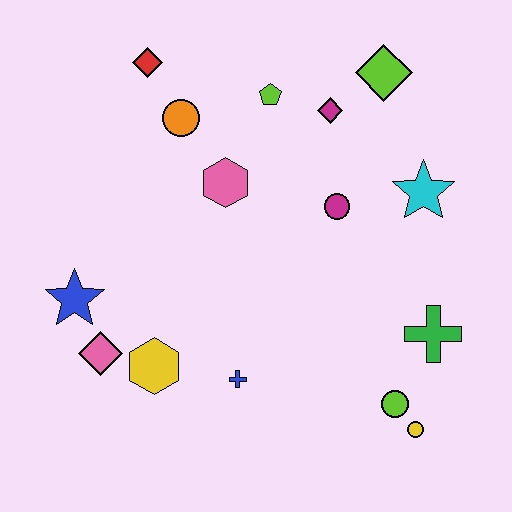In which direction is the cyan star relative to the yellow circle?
The cyan star is above the yellow circle.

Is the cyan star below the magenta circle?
No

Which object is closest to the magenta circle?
The cyan star is closest to the magenta circle.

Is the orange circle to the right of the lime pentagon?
No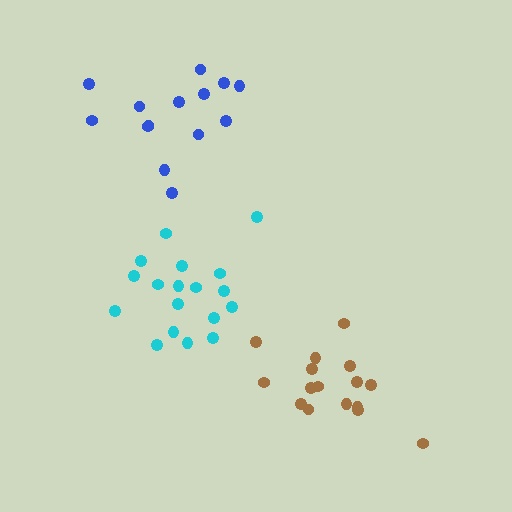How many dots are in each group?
Group 1: 18 dots, Group 2: 14 dots, Group 3: 16 dots (48 total).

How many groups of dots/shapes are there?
There are 3 groups.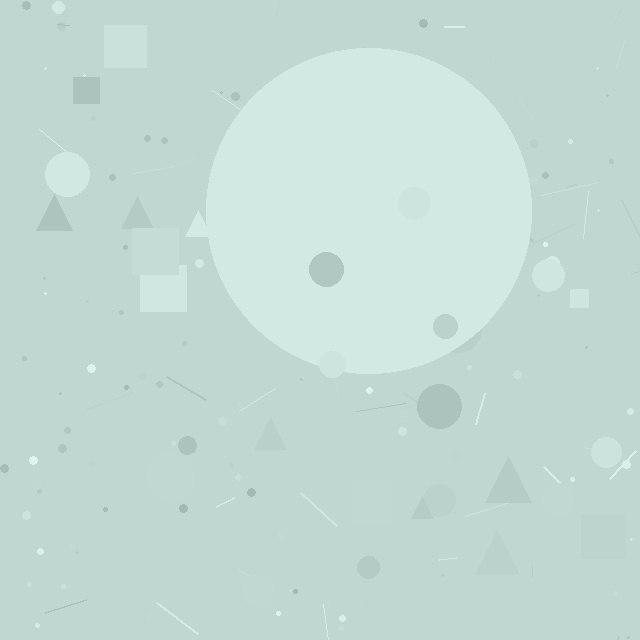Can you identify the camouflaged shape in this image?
The camouflaged shape is a circle.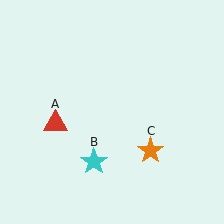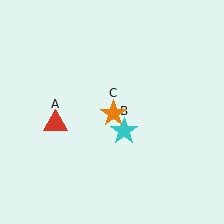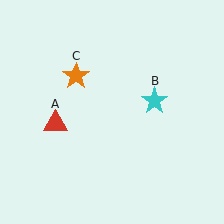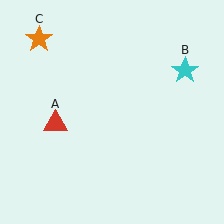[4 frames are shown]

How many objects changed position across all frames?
2 objects changed position: cyan star (object B), orange star (object C).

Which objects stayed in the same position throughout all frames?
Red triangle (object A) remained stationary.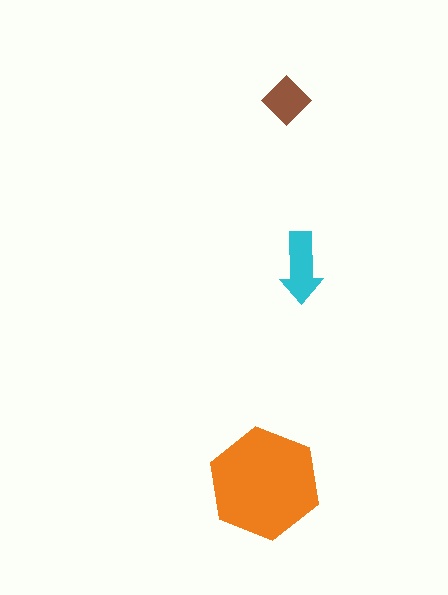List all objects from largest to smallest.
The orange hexagon, the cyan arrow, the brown diamond.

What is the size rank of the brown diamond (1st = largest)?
3rd.